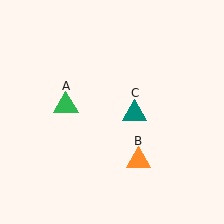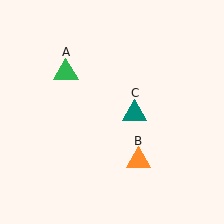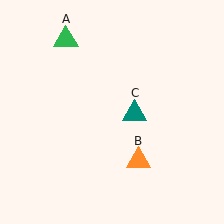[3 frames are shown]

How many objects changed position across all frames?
1 object changed position: green triangle (object A).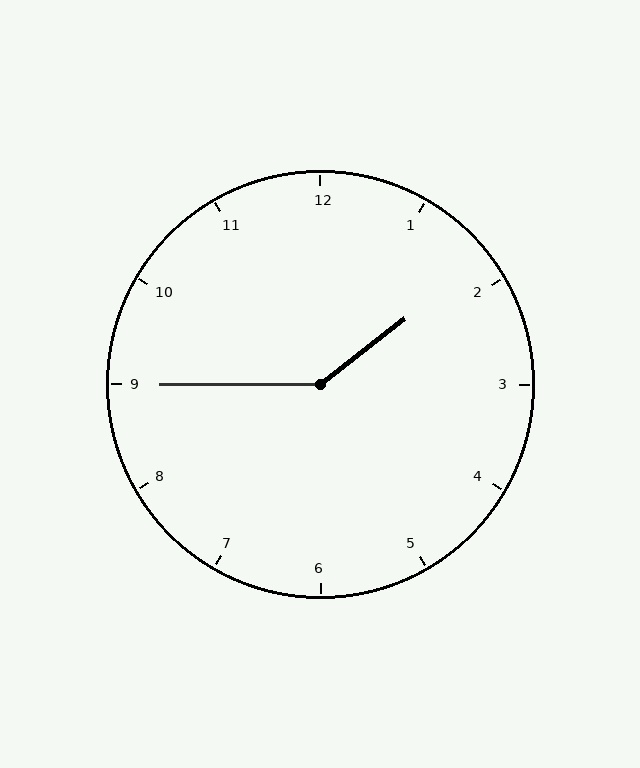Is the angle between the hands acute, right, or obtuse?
It is obtuse.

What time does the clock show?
1:45.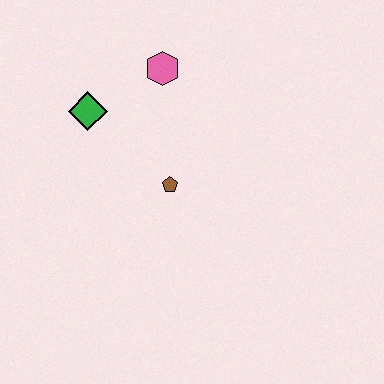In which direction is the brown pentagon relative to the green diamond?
The brown pentagon is to the right of the green diamond.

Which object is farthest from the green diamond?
The brown pentagon is farthest from the green diamond.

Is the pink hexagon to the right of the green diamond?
Yes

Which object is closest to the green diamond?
The pink hexagon is closest to the green diamond.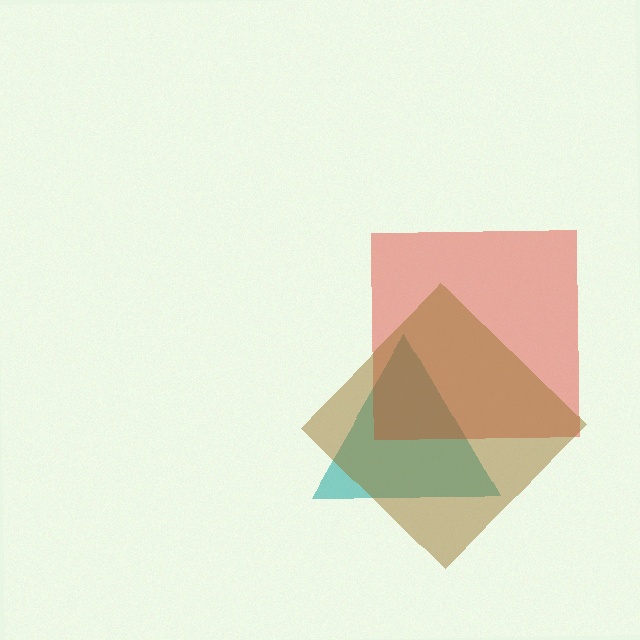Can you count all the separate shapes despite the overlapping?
Yes, there are 3 separate shapes.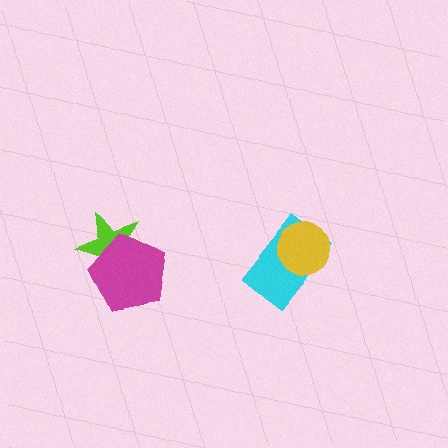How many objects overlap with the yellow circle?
1 object overlaps with the yellow circle.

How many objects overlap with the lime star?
1 object overlaps with the lime star.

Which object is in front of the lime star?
The magenta pentagon is in front of the lime star.